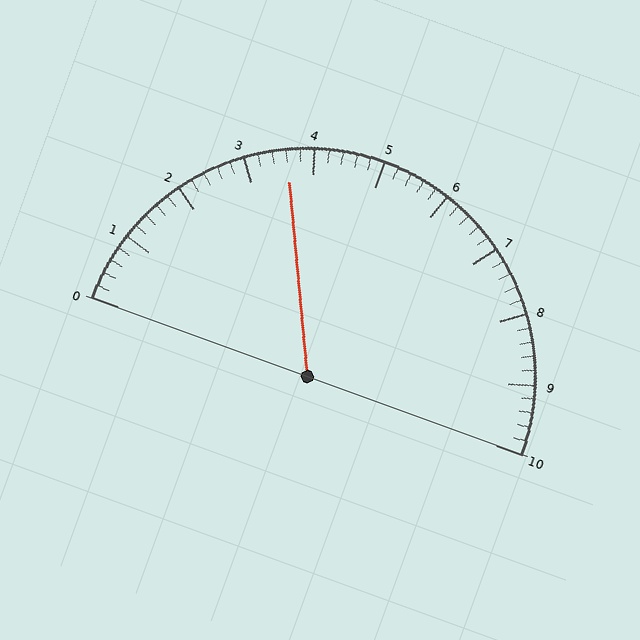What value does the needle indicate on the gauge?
The needle indicates approximately 3.6.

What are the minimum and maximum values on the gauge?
The gauge ranges from 0 to 10.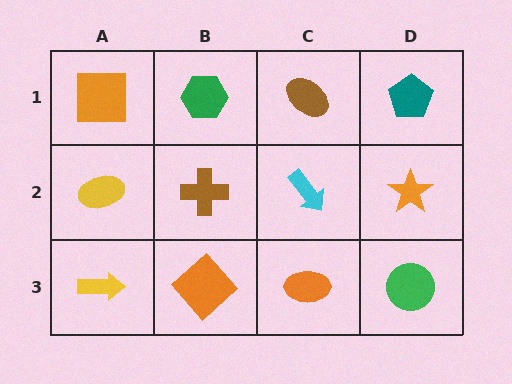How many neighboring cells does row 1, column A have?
2.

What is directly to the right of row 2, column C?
An orange star.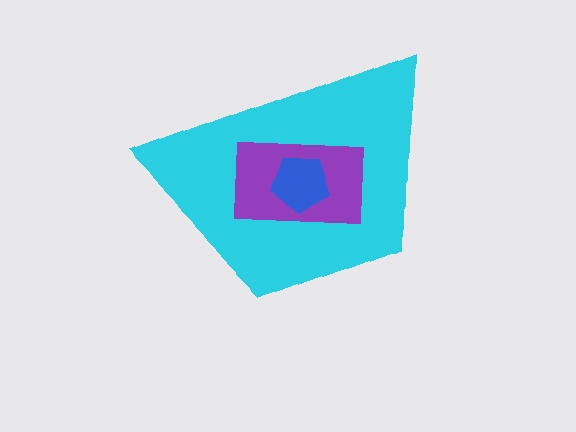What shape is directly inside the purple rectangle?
The blue pentagon.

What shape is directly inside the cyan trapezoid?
The purple rectangle.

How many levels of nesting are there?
3.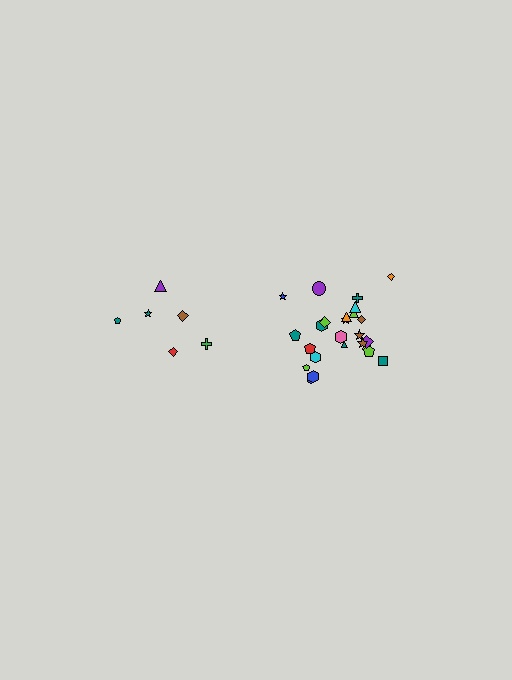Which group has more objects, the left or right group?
The right group.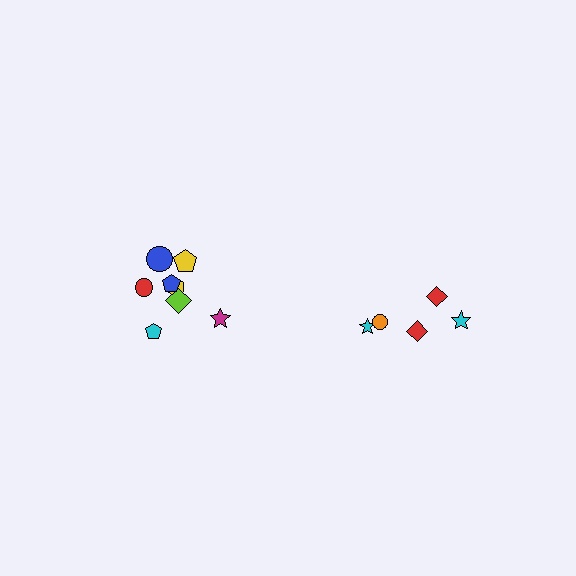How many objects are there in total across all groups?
There are 13 objects.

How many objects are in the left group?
There are 8 objects.